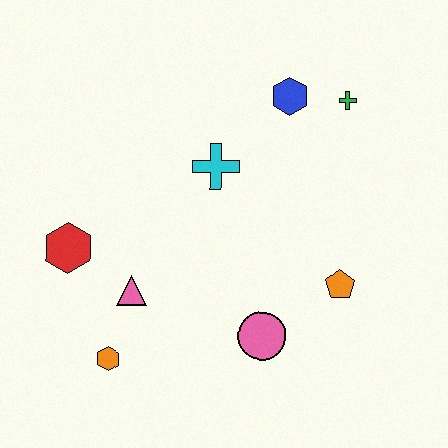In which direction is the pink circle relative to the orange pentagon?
The pink circle is to the left of the orange pentagon.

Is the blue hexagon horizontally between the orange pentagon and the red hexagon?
Yes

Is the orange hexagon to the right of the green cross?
No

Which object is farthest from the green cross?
The orange hexagon is farthest from the green cross.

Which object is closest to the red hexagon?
The pink triangle is closest to the red hexagon.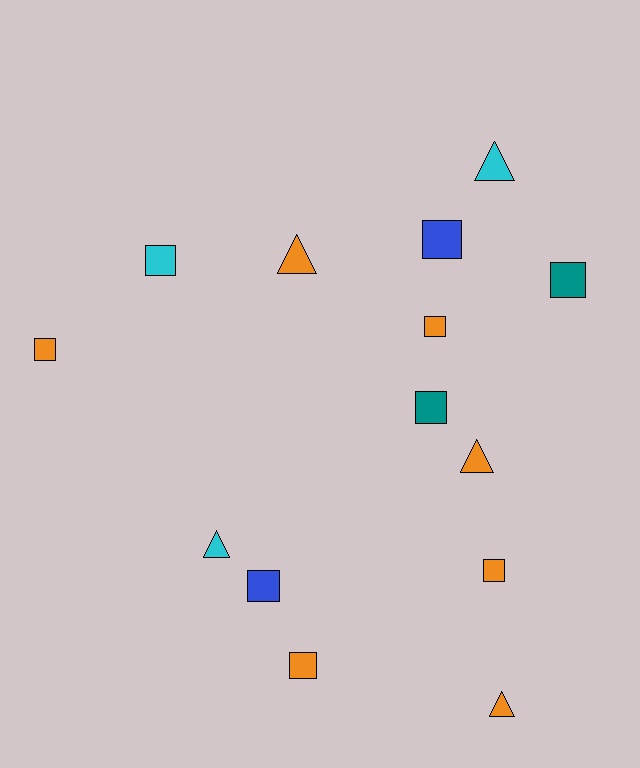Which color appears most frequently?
Orange, with 7 objects.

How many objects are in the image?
There are 14 objects.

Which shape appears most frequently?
Square, with 9 objects.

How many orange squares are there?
There are 4 orange squares.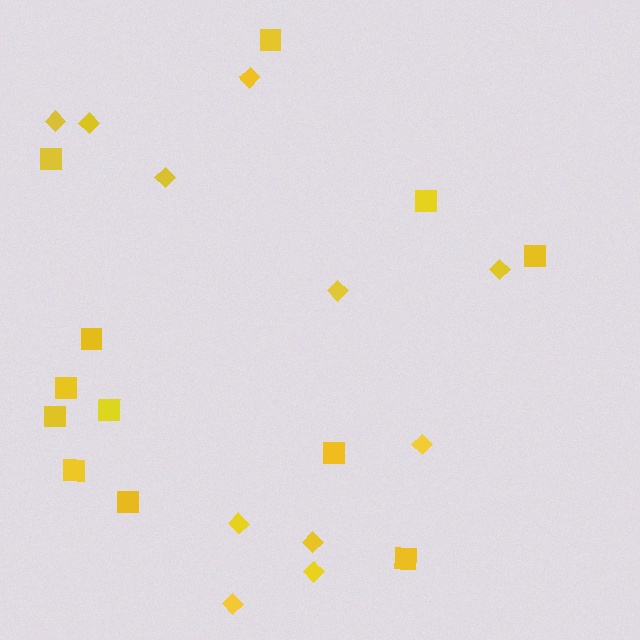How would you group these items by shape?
There are 2 groups: one group of diamonds (11) and one group of squares (12).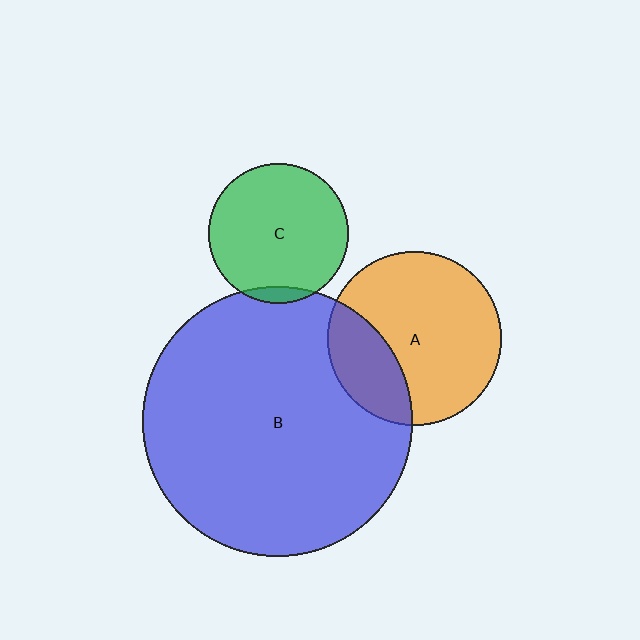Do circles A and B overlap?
Yes.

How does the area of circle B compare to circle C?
Approximately 3.8 times.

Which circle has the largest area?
Circle B (blue).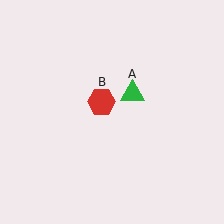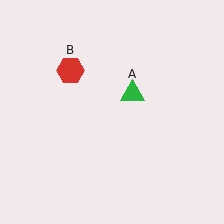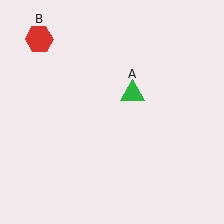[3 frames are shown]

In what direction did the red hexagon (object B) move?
The red hexagon (object B) moved up and to the left.